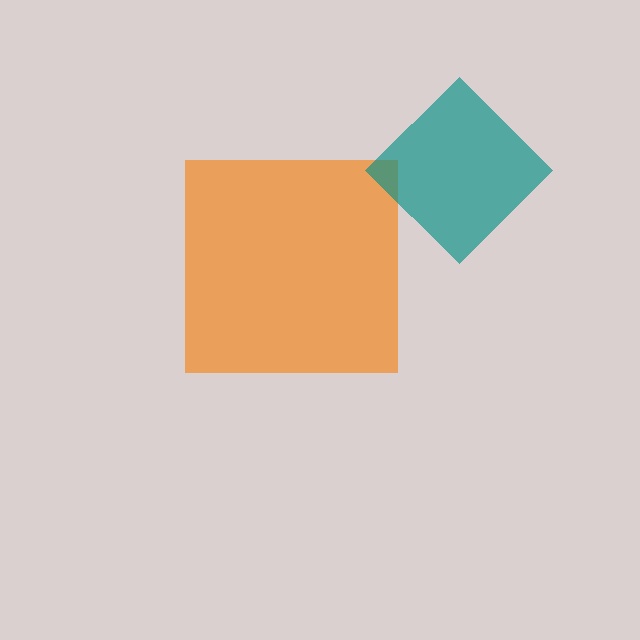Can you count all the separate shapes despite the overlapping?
Yes, there are 2 separate shapes.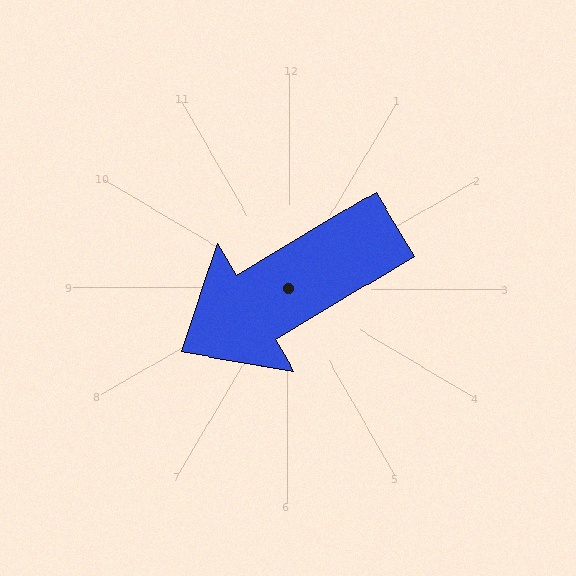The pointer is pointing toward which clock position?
Roughly 8 o'clock.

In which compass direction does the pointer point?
Southwest.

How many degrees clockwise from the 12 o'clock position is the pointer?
Approximately 239 degrees.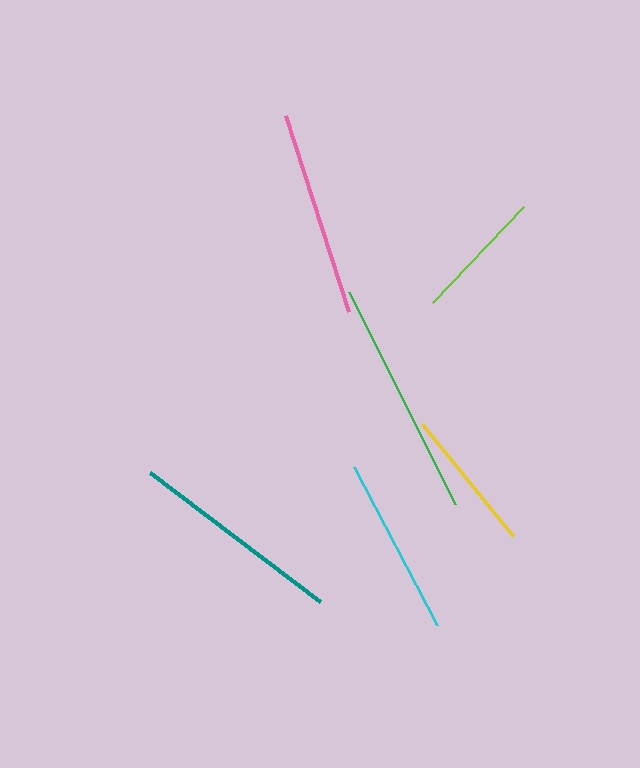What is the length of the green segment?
The green segment is approximately 237 pixels long.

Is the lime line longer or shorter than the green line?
The green line is longer than the lime line.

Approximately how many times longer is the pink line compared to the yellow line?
The pink line is approximately 1.4 times the length of the yellow line.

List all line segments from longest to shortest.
From longest to shortest: green, teal, pink, cyan, yellow, lime.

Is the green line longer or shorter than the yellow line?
The green line is longer than the yellow line.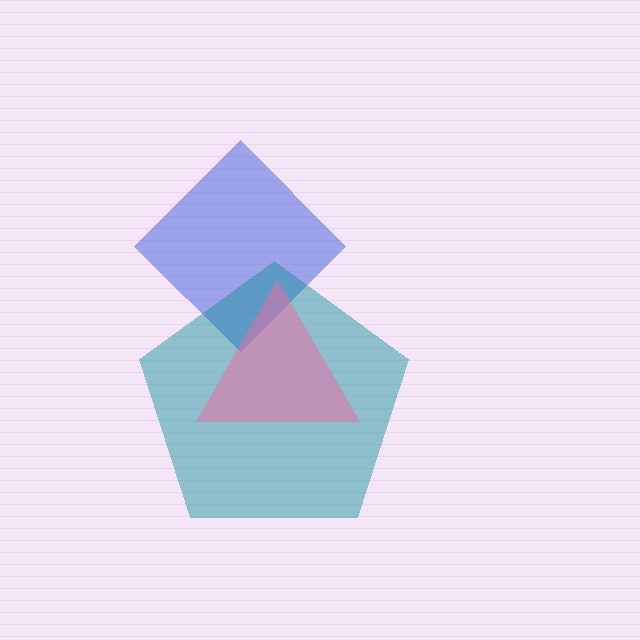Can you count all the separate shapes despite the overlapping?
Yes, there are 3 separate shapes.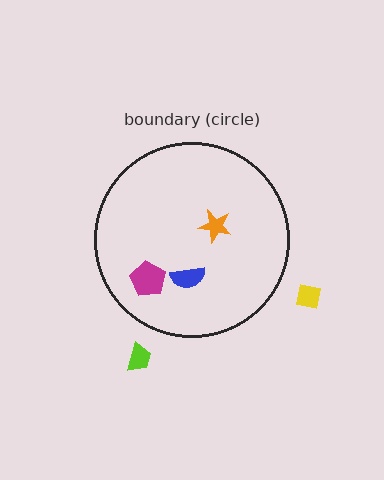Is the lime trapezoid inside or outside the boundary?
Outside.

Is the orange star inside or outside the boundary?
Inside.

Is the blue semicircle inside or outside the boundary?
Inside.